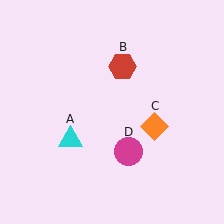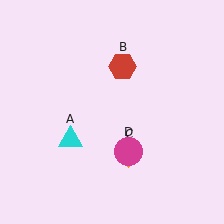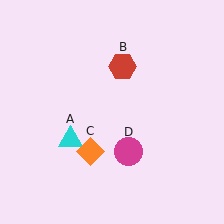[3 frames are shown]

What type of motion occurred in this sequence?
The orange diamond (object C) rotated clockwise around the center of the scene.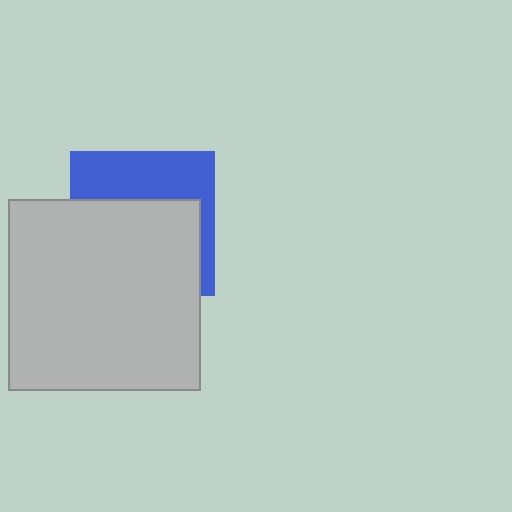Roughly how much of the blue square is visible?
A small part of it is visible (roughly 40%).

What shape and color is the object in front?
The object in front is a light gray square.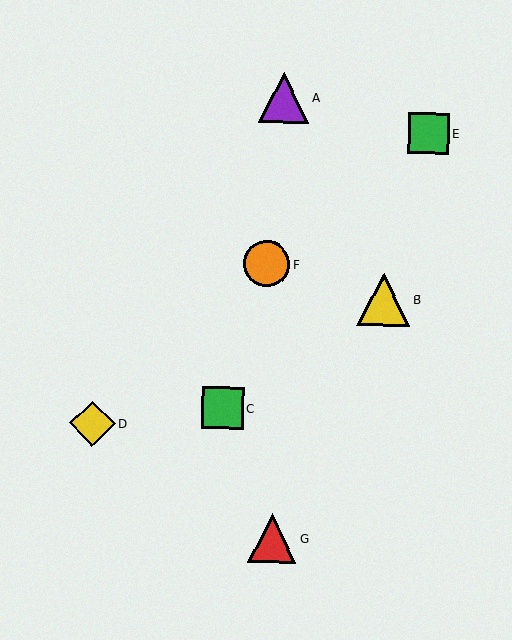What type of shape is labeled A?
Shape A is a purple triangle.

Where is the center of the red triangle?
The center of the red triangle is at (272, 538).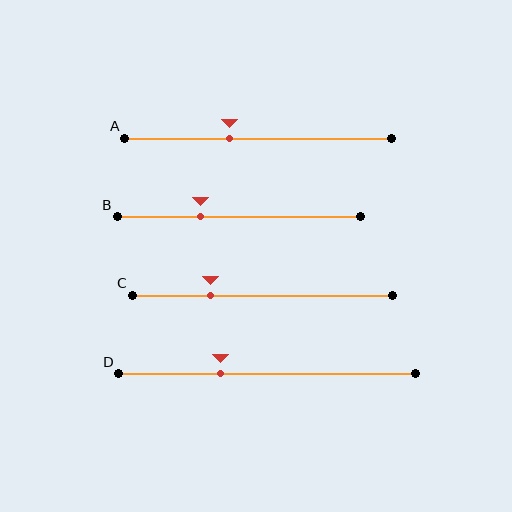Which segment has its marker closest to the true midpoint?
Segment A has its marker closest to the true midpoint.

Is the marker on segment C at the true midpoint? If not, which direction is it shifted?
No, the marker on segment C is shifted to the left by about 20% of the segment length.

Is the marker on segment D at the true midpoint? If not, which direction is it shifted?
No, the marker on segment D is shifted to the left by about 16% of the segment length.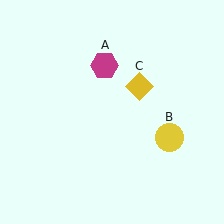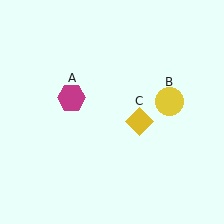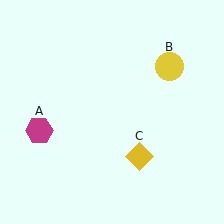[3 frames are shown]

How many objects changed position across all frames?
3 objects changed position: magenta hexagon (object A), yellow circle (object B), yellow diamond (object C).